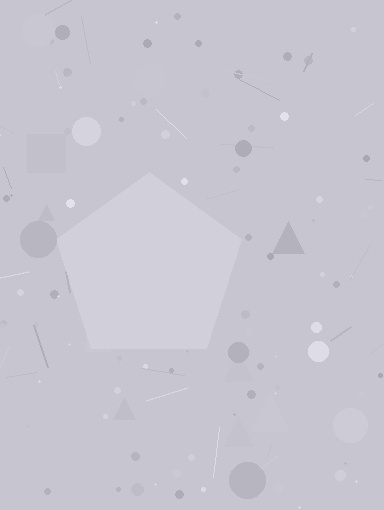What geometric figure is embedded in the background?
A pentagon is embedded in the background.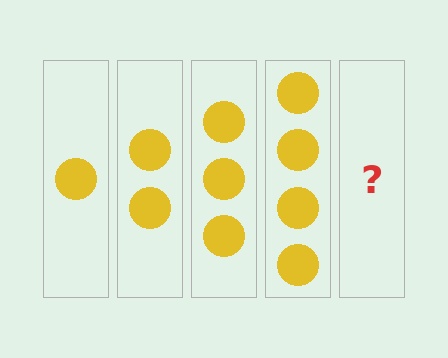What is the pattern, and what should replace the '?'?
The pattern is that each step adds one more circle. The '?' should be 5 circles.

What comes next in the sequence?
The next element should be 5 circles.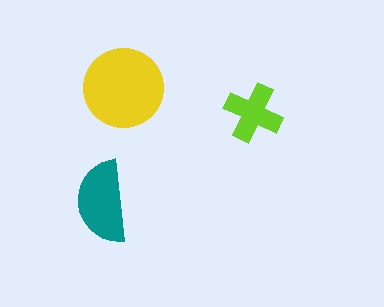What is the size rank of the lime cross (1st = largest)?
3rd.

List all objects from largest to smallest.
The yellow circle, the teal semicircle, the lime cross.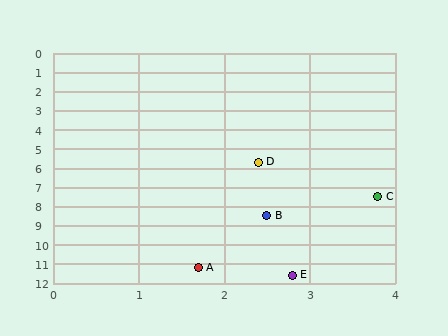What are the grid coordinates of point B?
Point B is at approximately (2.5, 8.5).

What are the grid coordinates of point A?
Point A is at approximately (1.7, 11.2).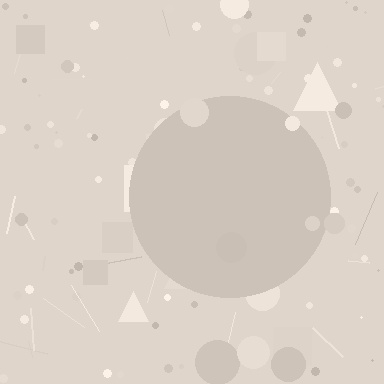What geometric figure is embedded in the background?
A circle is embedded in the background.